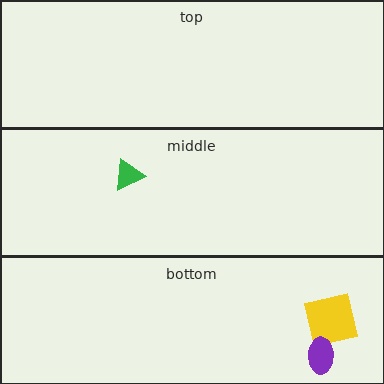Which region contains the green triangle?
The middle region.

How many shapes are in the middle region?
1.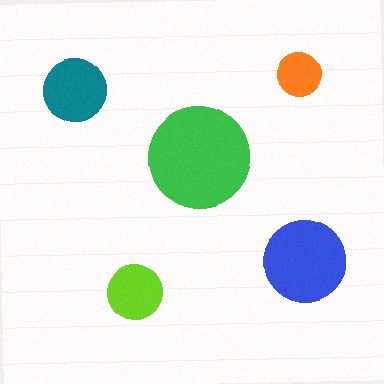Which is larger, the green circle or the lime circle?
The green one.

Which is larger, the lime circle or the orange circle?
The lime one.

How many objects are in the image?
There are 5 objects in the image.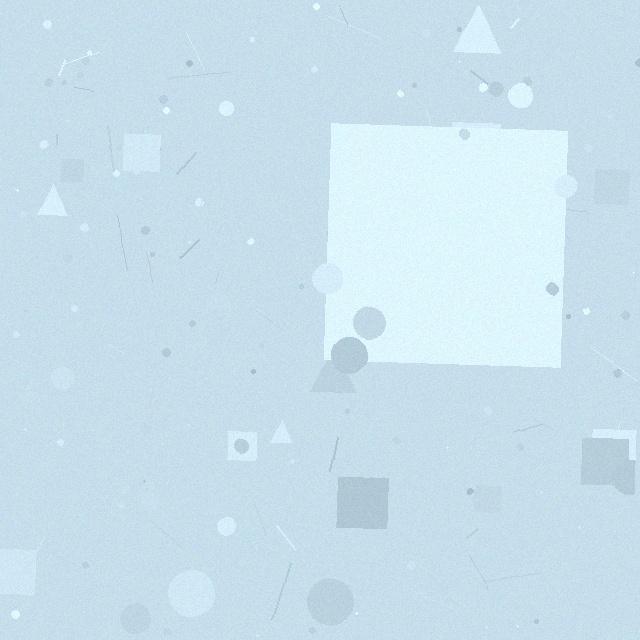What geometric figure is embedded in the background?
A square is embedded in the background.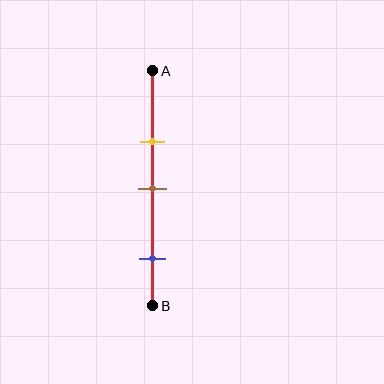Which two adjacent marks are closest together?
The yellow and brown marks are the closest adjacent pair.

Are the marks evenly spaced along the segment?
No, the marks are not evenly spaced.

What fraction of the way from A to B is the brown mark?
The brown mark is approximately 50% (0.5) of the way from A to B.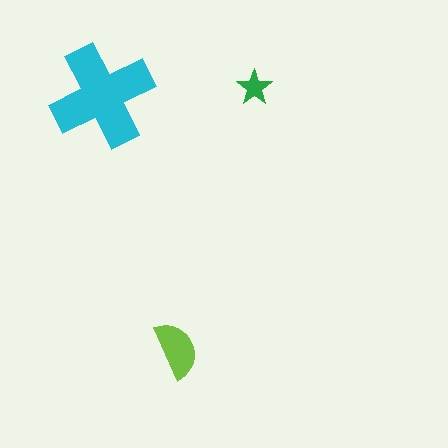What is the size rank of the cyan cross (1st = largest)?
1st.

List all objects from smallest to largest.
The green star, the lime semicircle, the cyan cross.